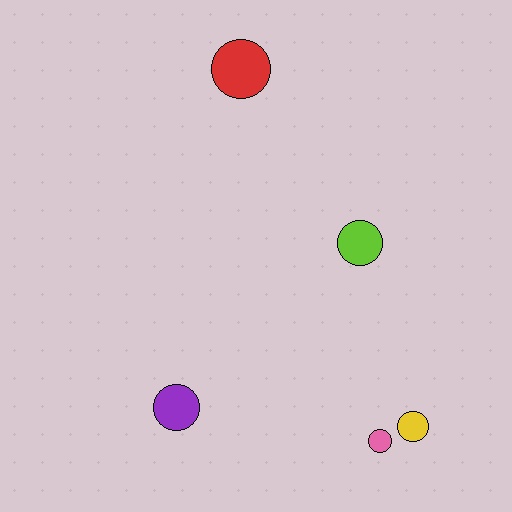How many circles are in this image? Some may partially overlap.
There are 5 circles.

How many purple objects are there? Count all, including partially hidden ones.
There is 1 purple object.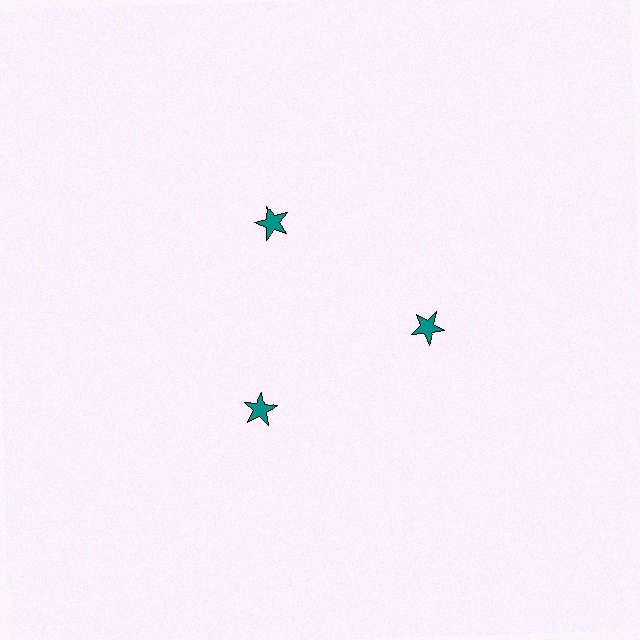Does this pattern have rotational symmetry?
Yes, this pattern has 3-fold rotational symmetry. It looks the same after rotating 120 degrees around the center.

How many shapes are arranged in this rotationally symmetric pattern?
There are 3 shapes, arranged in 3 groups of 1.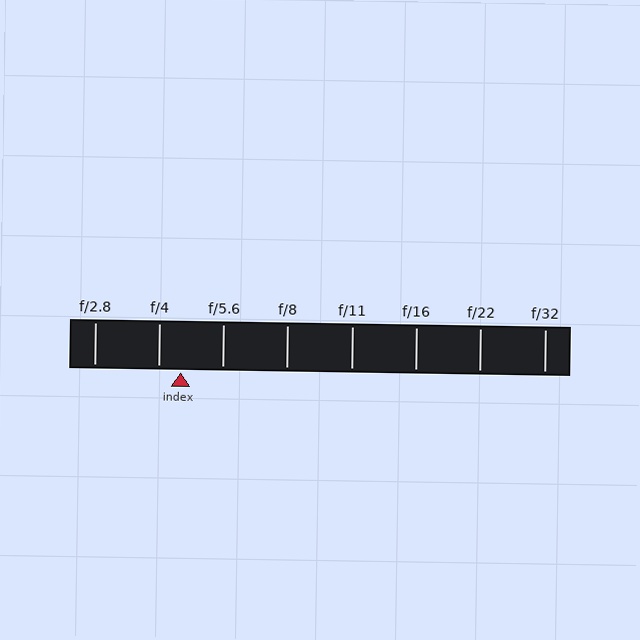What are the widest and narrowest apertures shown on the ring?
The widest aperture shown is f/2.8 and the narrowest is f/32.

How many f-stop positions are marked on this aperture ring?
There are 8 f-stop positions marked.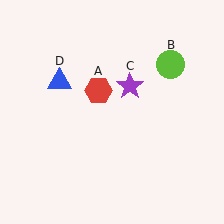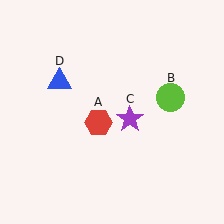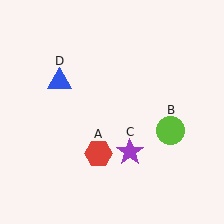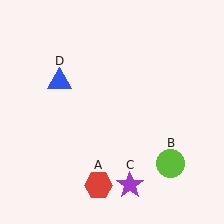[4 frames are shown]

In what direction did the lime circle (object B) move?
The lime circle (object B) moved down.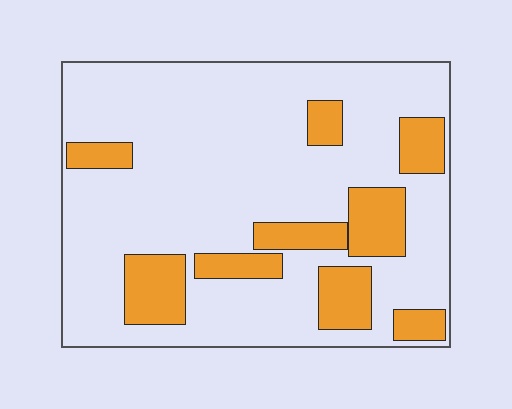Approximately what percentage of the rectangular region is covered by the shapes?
Approximately 20%.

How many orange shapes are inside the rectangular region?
9.